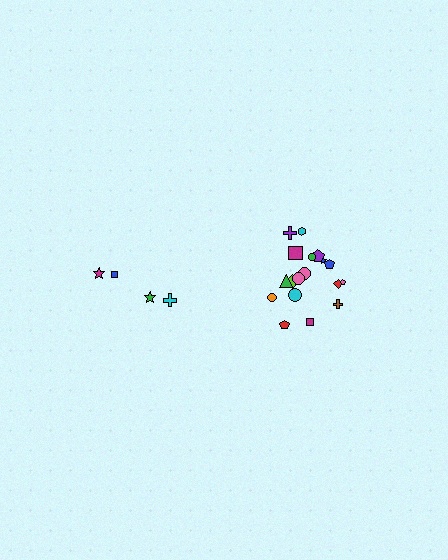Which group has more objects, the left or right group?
The right group.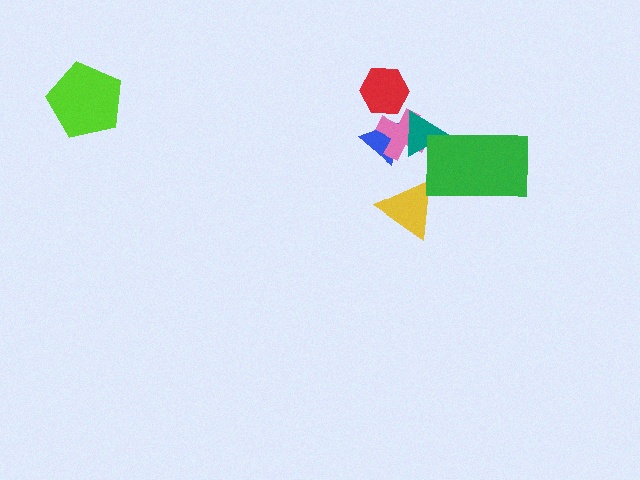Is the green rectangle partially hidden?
No, no other shape covers it.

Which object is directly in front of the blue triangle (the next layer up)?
The pink cross is directly in front of the blue triangle.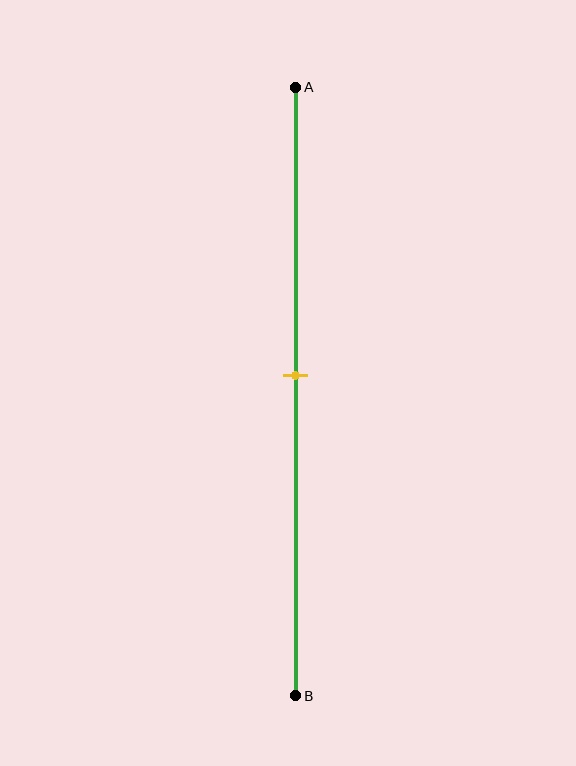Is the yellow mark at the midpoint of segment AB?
Yes, the mark is approximately at the midpoint.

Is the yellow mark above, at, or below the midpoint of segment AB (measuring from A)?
The yellow mark is approximately at the midpoint of segment AB.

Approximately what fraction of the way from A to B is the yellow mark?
The yellow mark is approximately 45% of the way from A to B.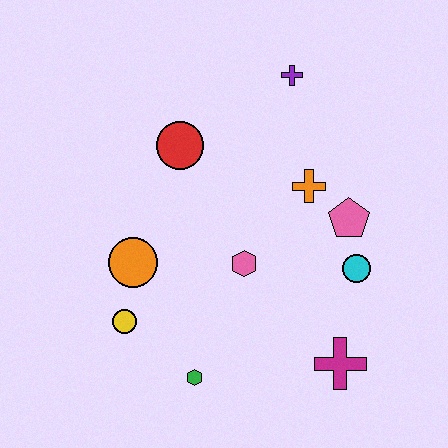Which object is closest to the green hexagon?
The yellow circle is closest to the green hexagon.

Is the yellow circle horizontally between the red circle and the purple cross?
No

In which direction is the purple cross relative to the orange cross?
The purple cross is above the orange cross.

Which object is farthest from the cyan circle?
The yellow circle is farthest from the cyan circle.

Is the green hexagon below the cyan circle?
Yes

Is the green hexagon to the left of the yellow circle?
No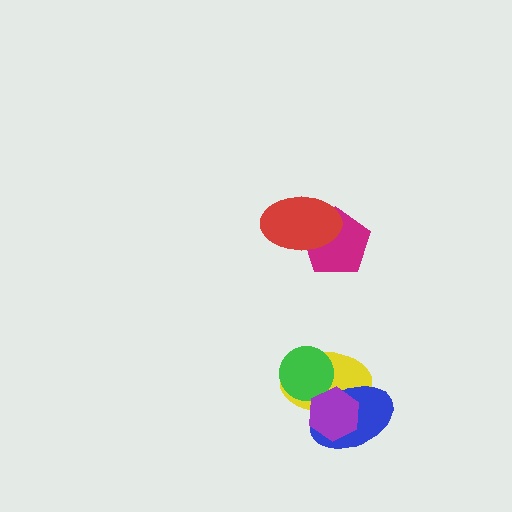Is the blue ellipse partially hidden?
Yes, it is partially covered by another shape.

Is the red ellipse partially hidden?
No, no other shape covers it.